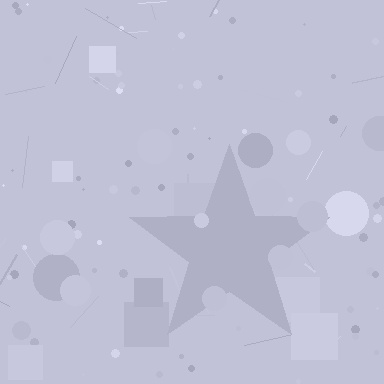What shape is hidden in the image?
A star is hidden in the image.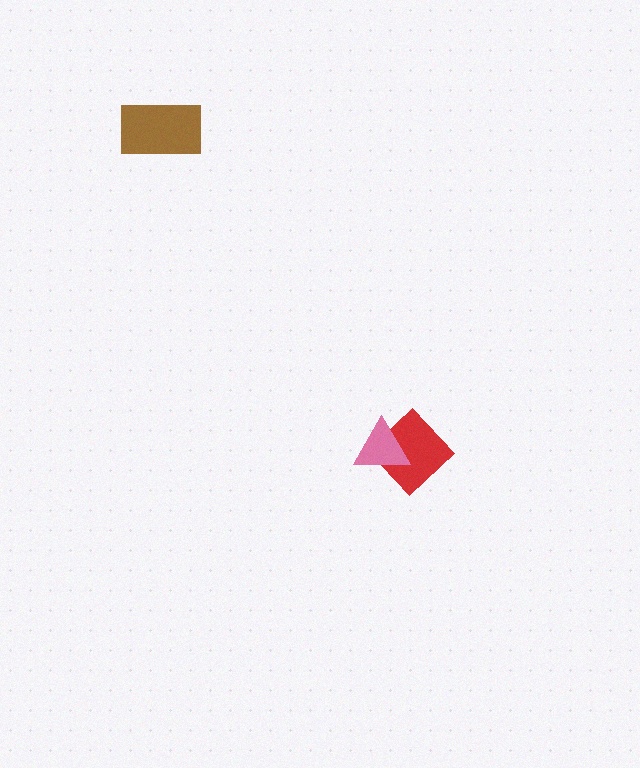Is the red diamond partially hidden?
Yes, it is partially covered by another shape.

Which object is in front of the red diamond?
The pink triangle is in front of the red diamond.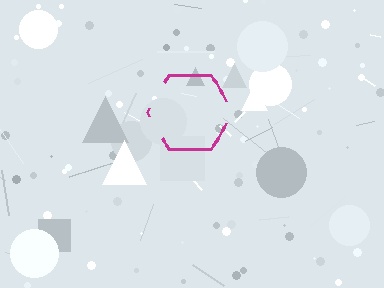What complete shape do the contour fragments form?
The contour fragments form a hexagon.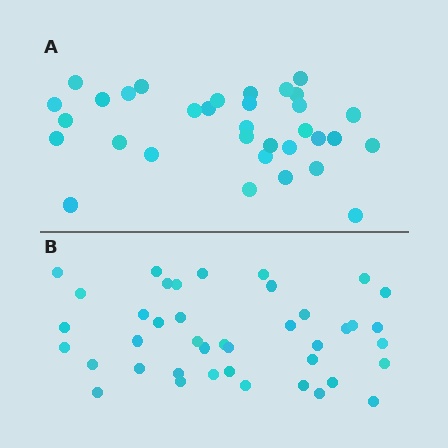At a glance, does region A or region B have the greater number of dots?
Region B (the bottom region) has more dots.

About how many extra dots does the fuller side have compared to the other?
Region B has roughly 8 or so more dots than region A.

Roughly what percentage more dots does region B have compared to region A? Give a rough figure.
About 25% more.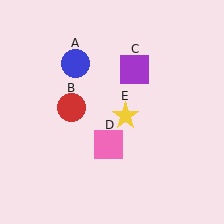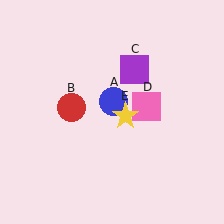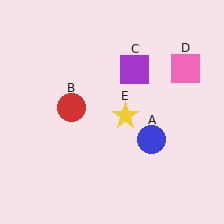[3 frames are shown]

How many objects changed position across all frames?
2 objects changed position: blue circle (object A), pink square (object D).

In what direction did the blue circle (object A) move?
The blue circle (object A) moved down and to the right.